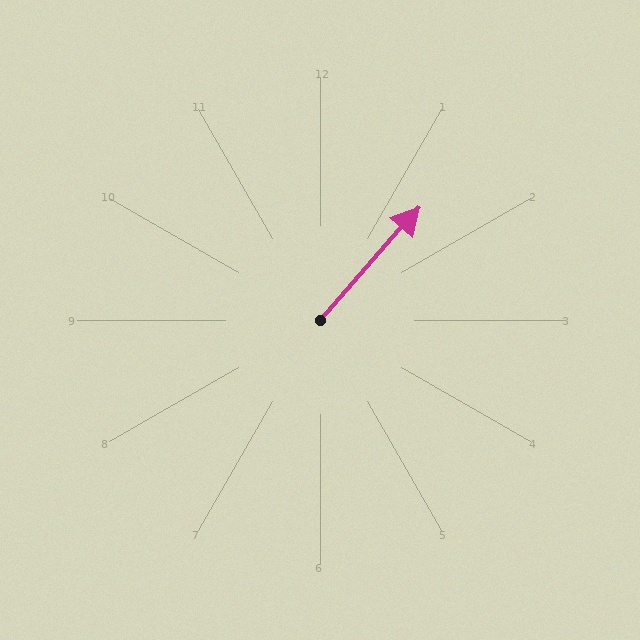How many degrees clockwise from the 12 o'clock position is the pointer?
Approximately 41 degrees.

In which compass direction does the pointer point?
Northeast.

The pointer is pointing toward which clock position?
Roughly 1 o'clock.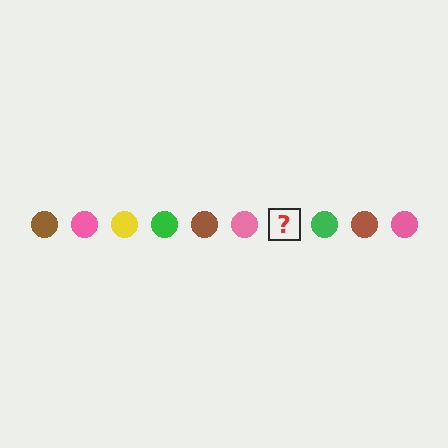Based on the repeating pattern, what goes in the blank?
The blank should be a yellow circle.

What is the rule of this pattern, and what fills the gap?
The rule is that the pattern cycles through brown, pink, yellow, green circles. The gap should be filled with a yellow circle.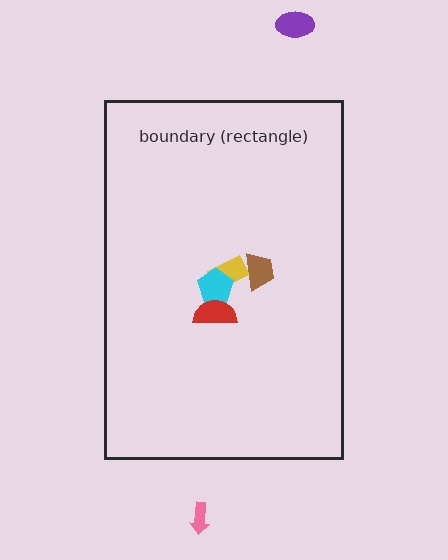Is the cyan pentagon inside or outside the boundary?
Inside.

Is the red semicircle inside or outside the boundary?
Inside.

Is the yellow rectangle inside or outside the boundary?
Inside.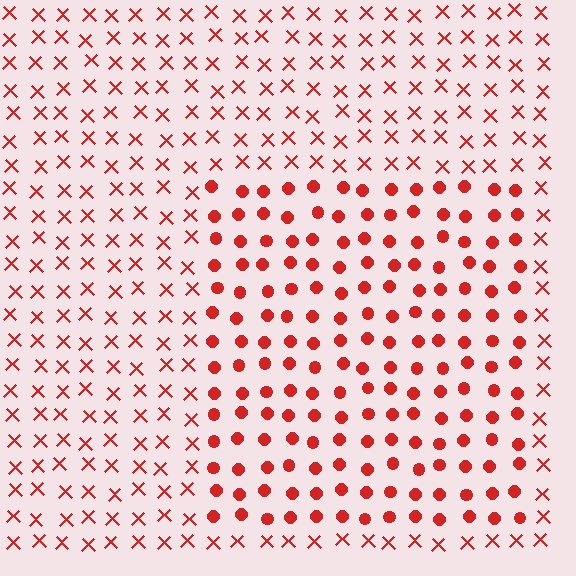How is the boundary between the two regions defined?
The boundary is defined by a change in element shape: circles inside vs. X marks outside. All elements share the same color and spacing.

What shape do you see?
I see a rectangle.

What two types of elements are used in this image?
The image uses circles inside the rectangle region and X marks outside it.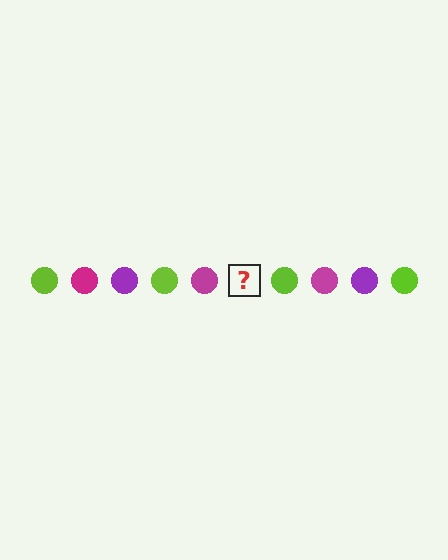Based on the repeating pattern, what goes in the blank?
The blank should be a purple circle.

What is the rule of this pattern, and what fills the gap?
The rule is that the pattern cycles through lime, magenta, purple circles. The gap should be filled with a purple circle.